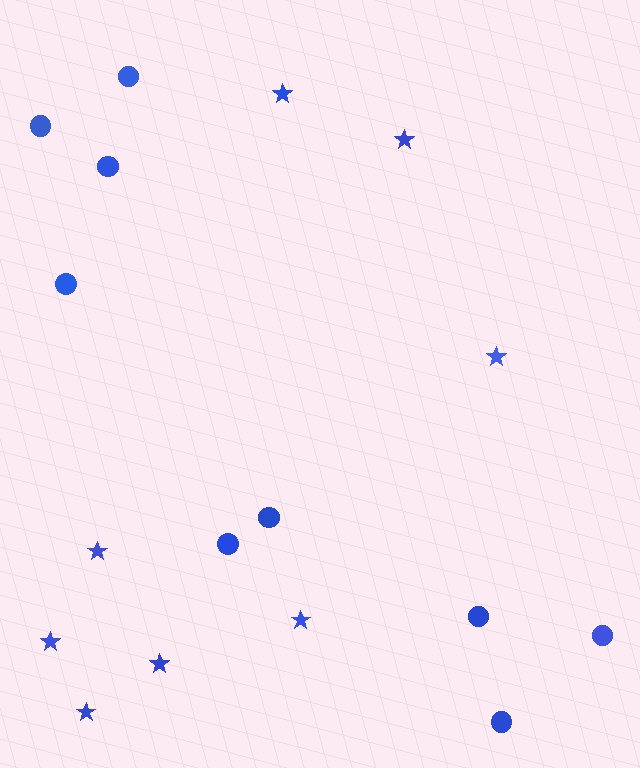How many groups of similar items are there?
There are 2 groups: one group of circles (9) and one group of stars (8).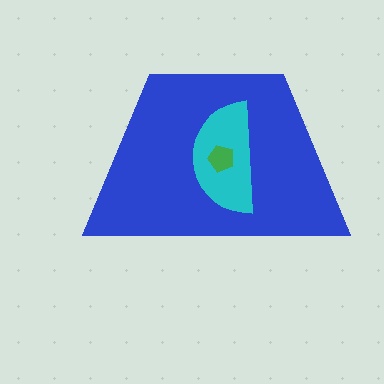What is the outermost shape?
The blue trapezoid.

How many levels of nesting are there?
3.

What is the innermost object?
The green pentagon.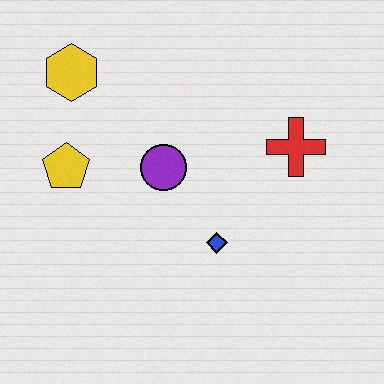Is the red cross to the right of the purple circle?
Yes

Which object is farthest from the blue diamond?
The yellow hexagon is farthest from the blue diamond.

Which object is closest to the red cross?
The blue diamond is closest to the red cross.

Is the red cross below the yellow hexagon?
Yes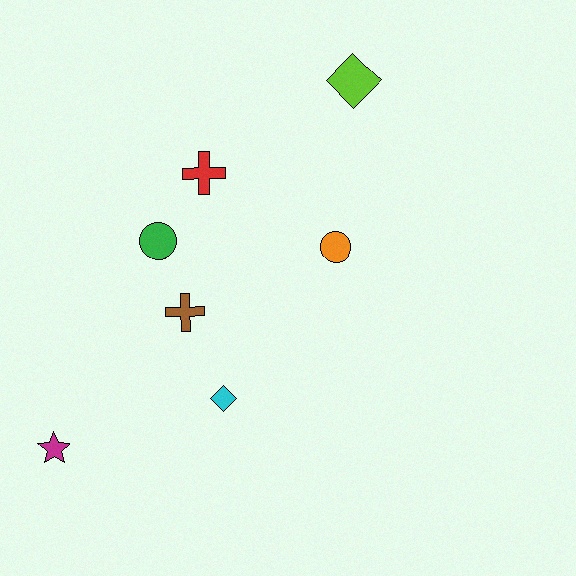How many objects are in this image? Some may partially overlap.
There are 7 objects.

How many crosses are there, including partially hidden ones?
There are 2 crosses.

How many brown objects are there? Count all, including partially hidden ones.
There is 1 brown object.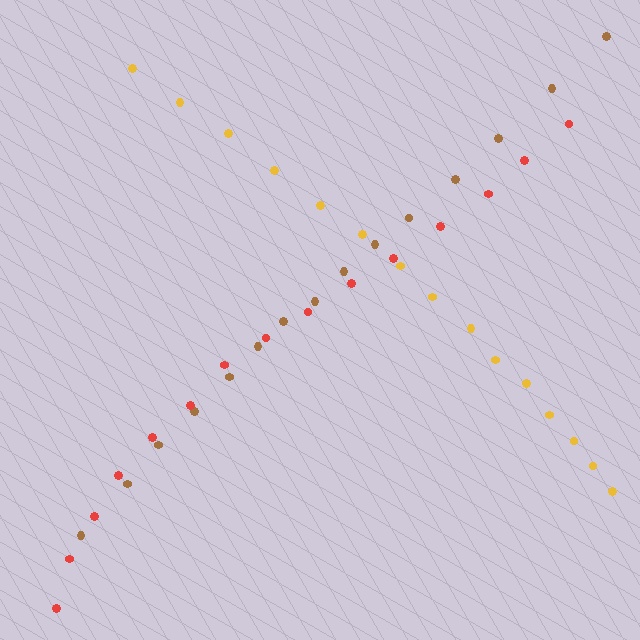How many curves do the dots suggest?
There are 3 distinct paths.